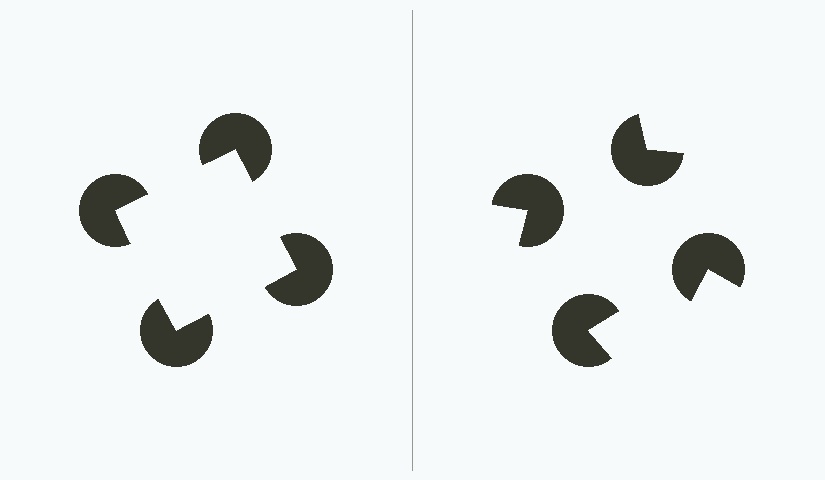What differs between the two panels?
The pac-man discs are positioned identically on both sides; only the wedge orientations differ. On the left they align to a square; on the right they are misaligned.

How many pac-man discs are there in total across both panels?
8 — 4 on each side.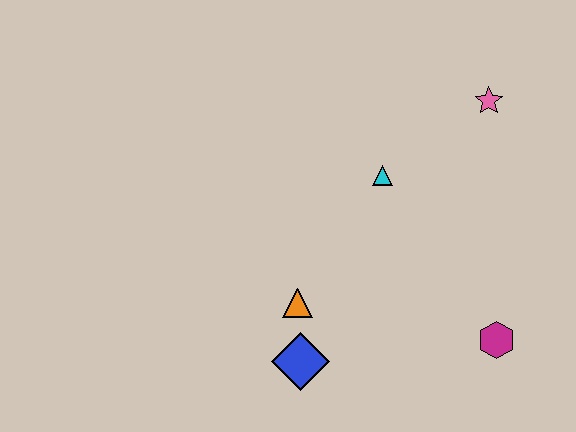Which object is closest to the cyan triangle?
The pink star is closest to the cyan triangle.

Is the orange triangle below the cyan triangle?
Yes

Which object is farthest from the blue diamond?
The pink star is farthest from the blue diamond.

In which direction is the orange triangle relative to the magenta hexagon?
The orange triangle is to the left of the magenta hexagon.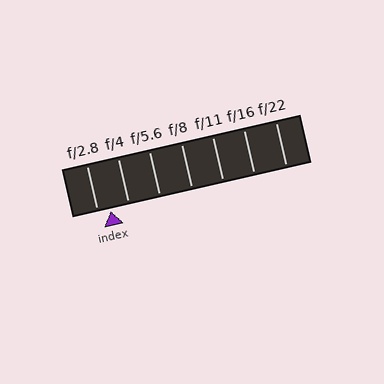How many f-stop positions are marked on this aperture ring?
There are 7 f-stop positions marked.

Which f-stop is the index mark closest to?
The index mark is closest to f/2.8.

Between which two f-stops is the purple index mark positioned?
The index mark is between f/2.8 and f/4.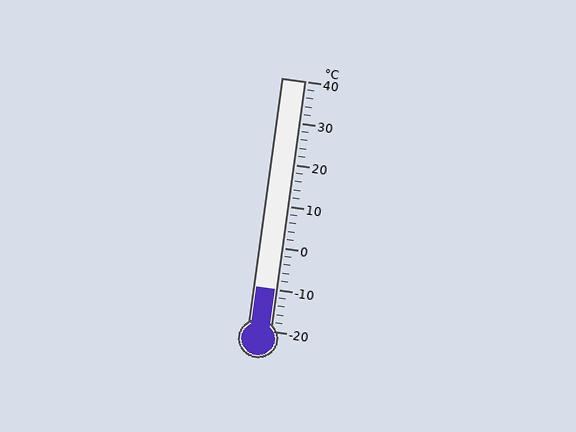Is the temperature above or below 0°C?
The temperature is below 0°C.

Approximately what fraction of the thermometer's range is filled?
The thermometer is filled to approximately 15% of its range.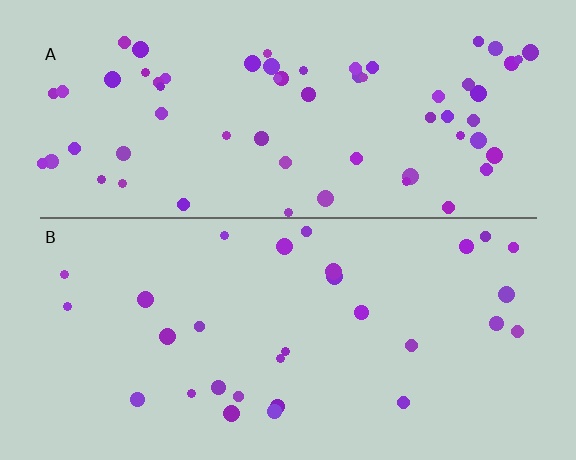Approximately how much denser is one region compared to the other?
Approximately 2.2× — region A over region B.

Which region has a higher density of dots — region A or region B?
A (the top).